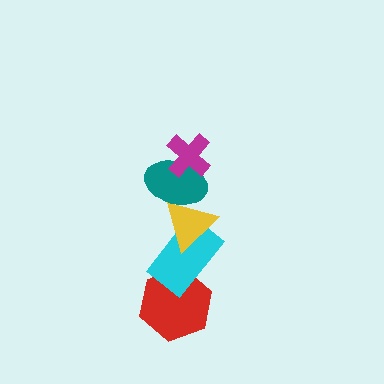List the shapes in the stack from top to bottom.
From top to bottom: the magenta cross, the teal ellipse, the yellow triangle, the cyan rectangle, the red hexagon.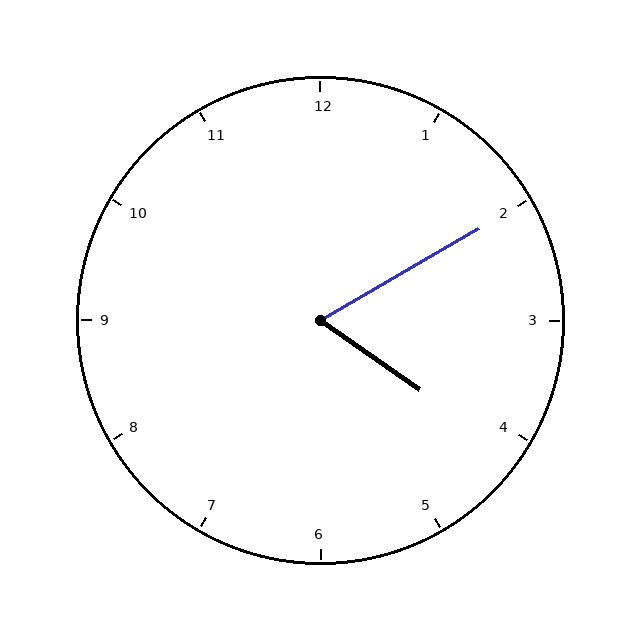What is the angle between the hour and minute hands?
Approximately 65 degrees.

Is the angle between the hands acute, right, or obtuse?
It is acute.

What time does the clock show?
4:10.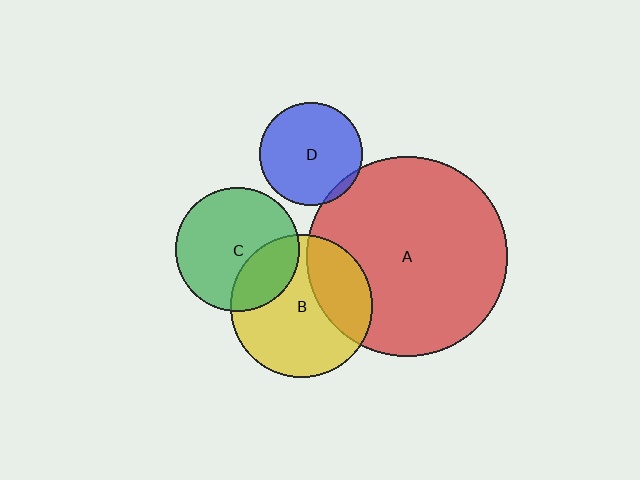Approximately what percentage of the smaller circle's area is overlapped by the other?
Approximately 5%.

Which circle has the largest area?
Circle A (red).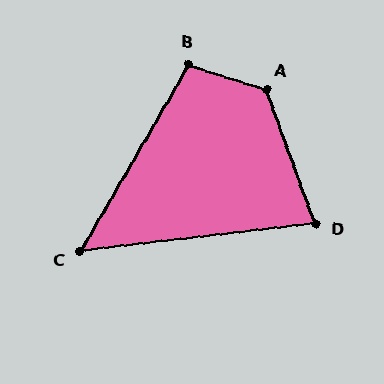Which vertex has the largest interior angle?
A, at approximately 127 degrees.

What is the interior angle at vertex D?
Approximately 77 degrees (acute).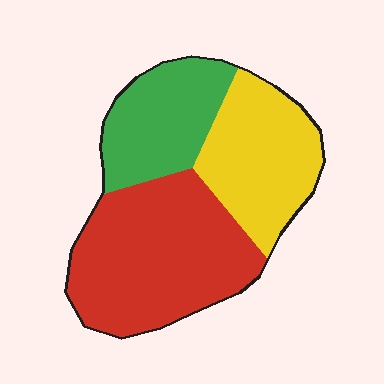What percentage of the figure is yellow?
Yellow covers about 30% of the figure.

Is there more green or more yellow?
Yellow.